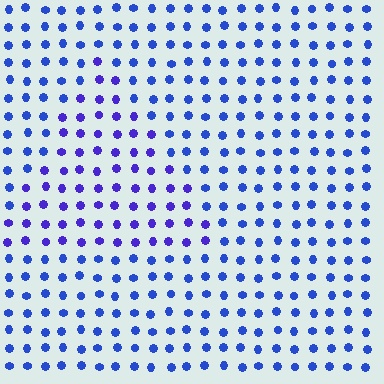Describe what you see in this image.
The image is filled with small blue elements in a uniform arrangement. A triangle-shaped region is visible where the elements are tinted to a slightly different hue, forming a subtle color boundary.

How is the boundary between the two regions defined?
The boundary is defined purely by a slight shift in hue (about 26 degrees). Spacing, size, and orientation are identical on both sides.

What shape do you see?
I see a triangle.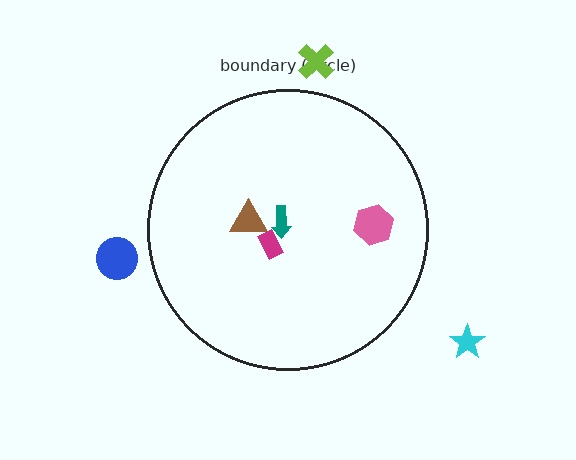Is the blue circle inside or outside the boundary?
Outside.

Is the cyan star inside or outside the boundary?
Outside.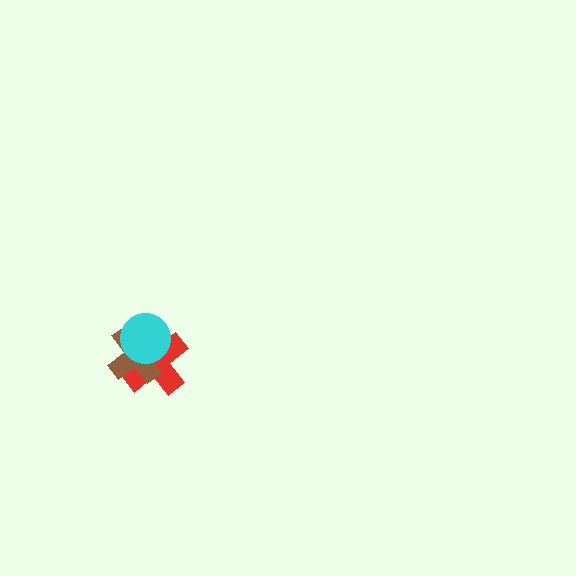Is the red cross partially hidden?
Yes, it is partially covered by another shape.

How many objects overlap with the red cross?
2 objects overlap with the red cross.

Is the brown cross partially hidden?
Yes, it is partially covered by another shape.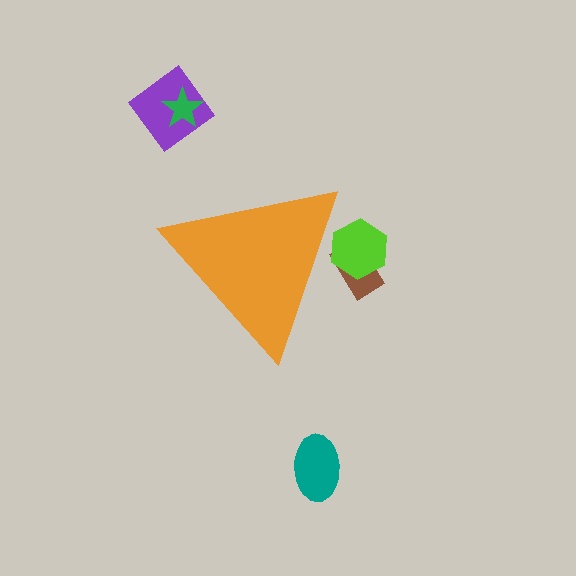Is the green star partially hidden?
No, the green star is fully visible.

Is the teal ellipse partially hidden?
No, the teal ellipse is fully visible.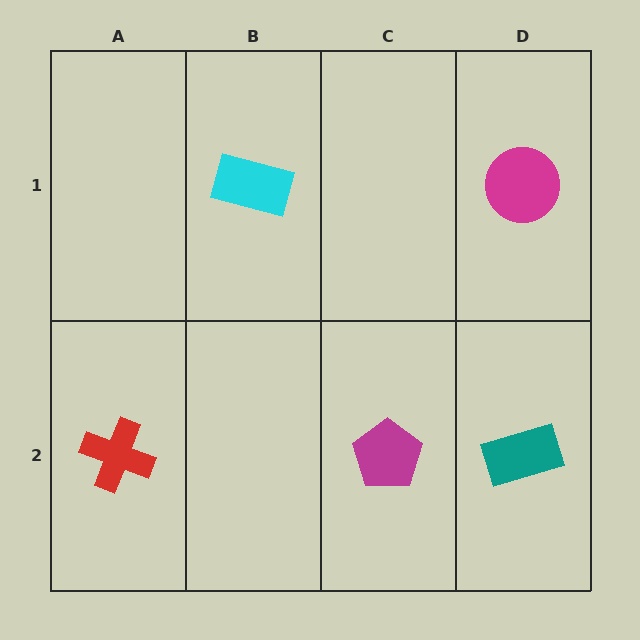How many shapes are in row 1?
2 shapes.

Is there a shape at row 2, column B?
No, that cell is empty.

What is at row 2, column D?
A teal rectangle.